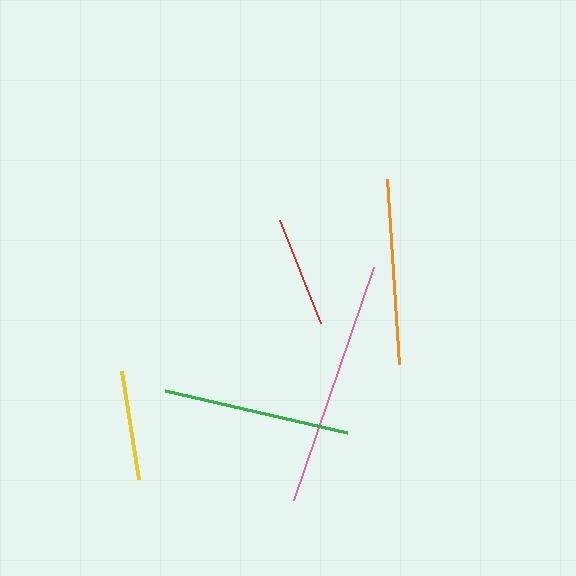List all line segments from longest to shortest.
From longest to shortest: pink, green, orange, red, yellow.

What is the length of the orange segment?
The orange segment is approximately 186 pixels long.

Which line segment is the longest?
The pink line is the longest at approximately 246 pixels.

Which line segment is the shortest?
The yellow line is the shortest at approximately 109 pixels.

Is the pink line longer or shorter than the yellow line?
The pink line is longer than the yellow line.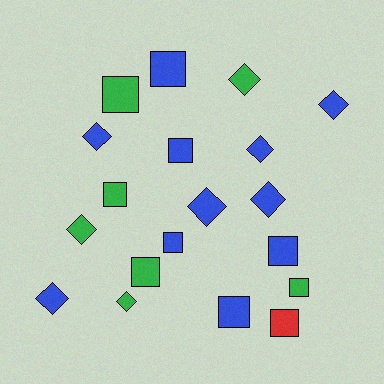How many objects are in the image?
There are 19 objects.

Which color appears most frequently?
Blue, with 11 objects.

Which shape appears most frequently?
Square, with 10 objects.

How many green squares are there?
There are 4 green squares.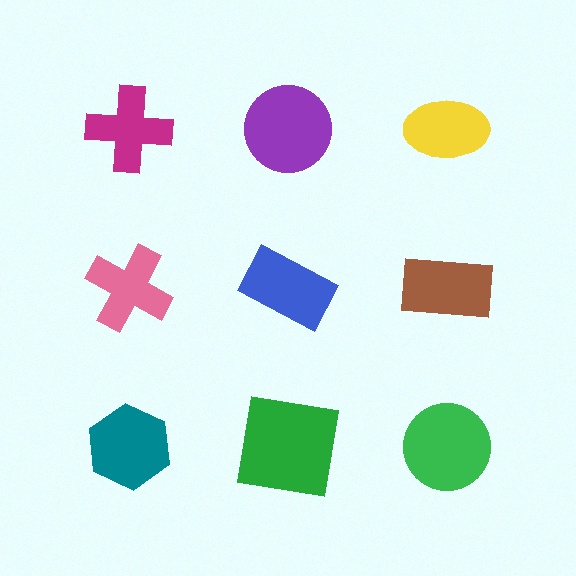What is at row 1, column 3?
A yellow ellipse.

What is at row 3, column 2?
A green square.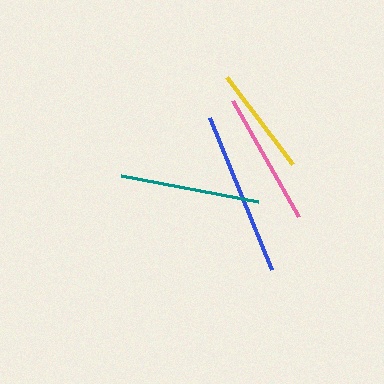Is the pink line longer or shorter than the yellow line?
The pink line is longer than the yellow line.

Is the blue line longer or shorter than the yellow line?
The blue line is longer than the yellow line.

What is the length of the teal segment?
The teal segment is approximately 139 pixels long.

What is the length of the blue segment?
The blue segment is approximately 164 pixels long.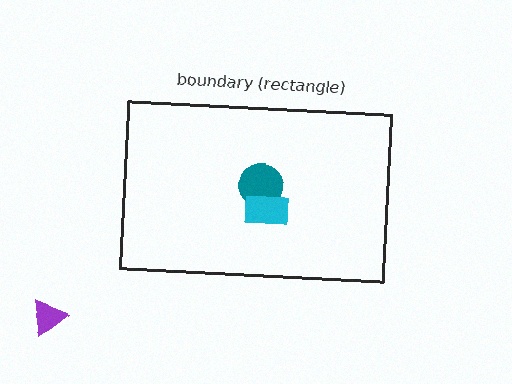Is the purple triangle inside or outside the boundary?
Outside.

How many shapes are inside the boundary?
2 inside, 1 outside.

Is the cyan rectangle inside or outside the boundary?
Inside.